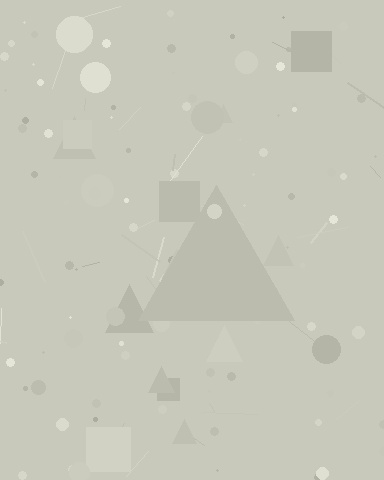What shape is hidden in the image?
A triangle is hidden in the image.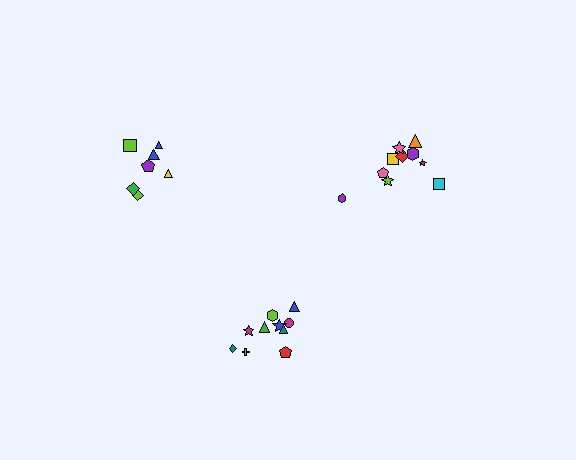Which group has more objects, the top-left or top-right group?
The top-right group.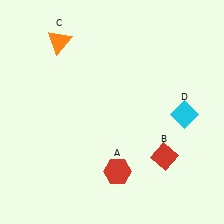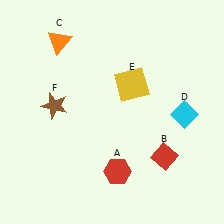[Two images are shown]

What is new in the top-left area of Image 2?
A brown star (F) was added in the top-left area of Image 2.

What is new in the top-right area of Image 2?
A yellow square (E) was added in the top-right area of Image 2.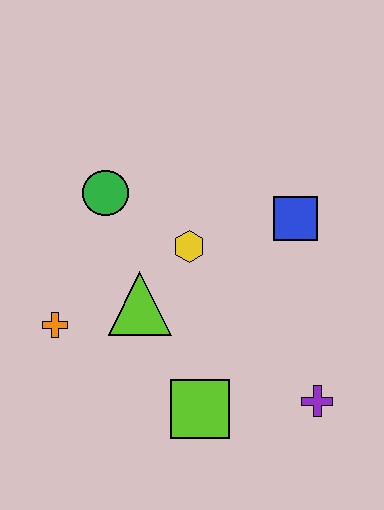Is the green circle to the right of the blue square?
No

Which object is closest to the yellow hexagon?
The lime triangle is closest to the yellow hexagon.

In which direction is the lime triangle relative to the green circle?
The lime triangle is below the green circle.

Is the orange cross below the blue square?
Yes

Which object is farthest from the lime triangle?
The purple cross is farthest from the lime triangle.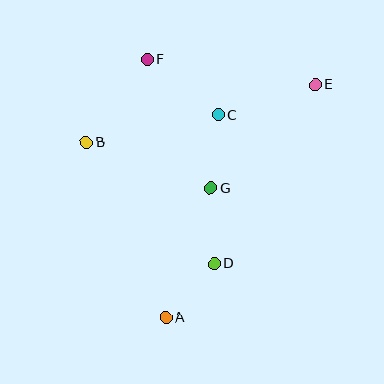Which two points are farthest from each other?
Points A and E are farthest from each other.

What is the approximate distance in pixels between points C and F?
The distance between C and F is approximately 90 pixels.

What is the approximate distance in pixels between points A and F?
The distance between A and F is approximately 258 pixels.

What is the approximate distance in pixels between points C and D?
The distance between C and D is approximately 148 pixels.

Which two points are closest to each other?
Points A and D are closest to each other.